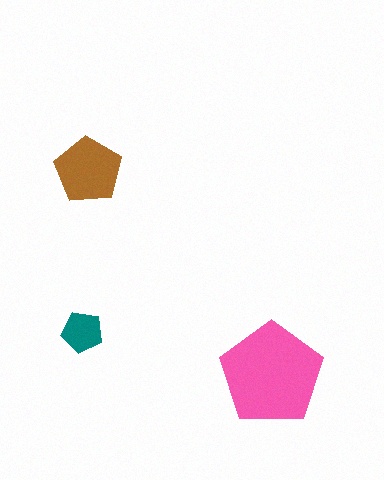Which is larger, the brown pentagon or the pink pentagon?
The pink one.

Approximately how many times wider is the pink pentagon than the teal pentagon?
About 2.5 times wider.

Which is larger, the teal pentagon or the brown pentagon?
The brown one.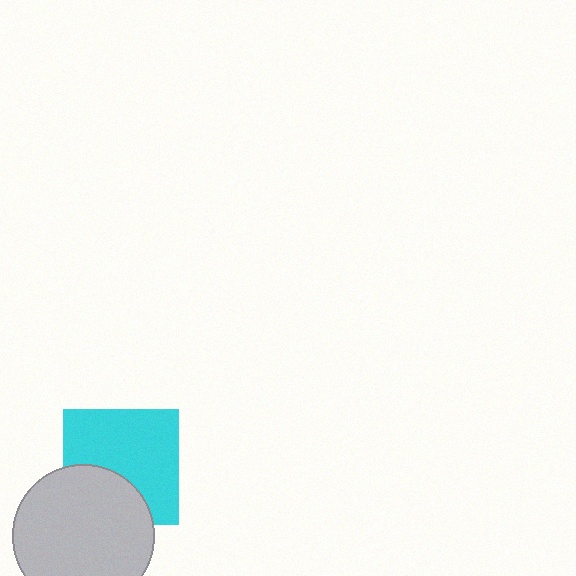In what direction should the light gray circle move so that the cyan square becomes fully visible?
The light gray circle should move down. That is the shortest direction to clear the overlap and leave the cyan square fully visible.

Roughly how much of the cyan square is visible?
Most of it is visible (roughly 67%).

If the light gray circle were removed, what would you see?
You would see the complete cyan square.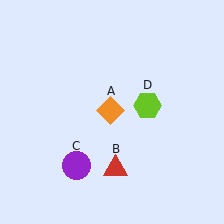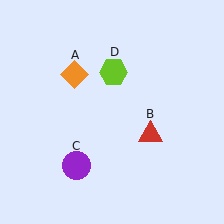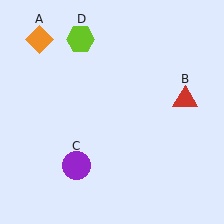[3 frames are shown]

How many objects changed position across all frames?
3 objects changed position: orange diamond (object A), red triangle (object B), lime hexagon (object D).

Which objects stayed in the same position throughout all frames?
Purple circle (object C) remained stationary.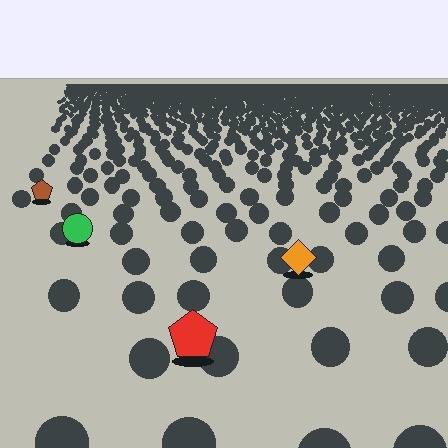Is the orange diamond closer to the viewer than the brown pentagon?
Yes. The orange diamond is closer — you can tell from the texture gradient: the ground texture is coarser near it.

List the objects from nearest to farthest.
From nearest to farthest: the red pentagon, the orange diamond, the green circle, the brown pentagon.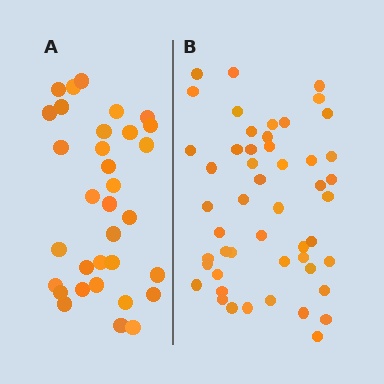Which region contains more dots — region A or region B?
Region B (the right region) has more dots.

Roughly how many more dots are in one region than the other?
Region B has approximately 15 more dots than region A.